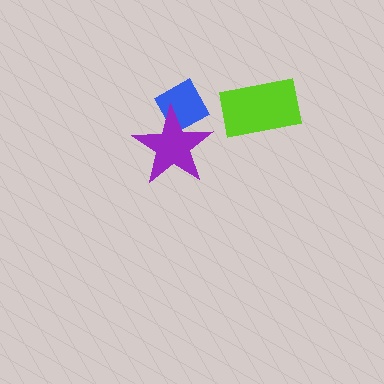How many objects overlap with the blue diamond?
1 object overlaps with the blue diamond.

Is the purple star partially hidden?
No, no other shape covers it.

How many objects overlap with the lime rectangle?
0 objects overlap with the lime rectangle.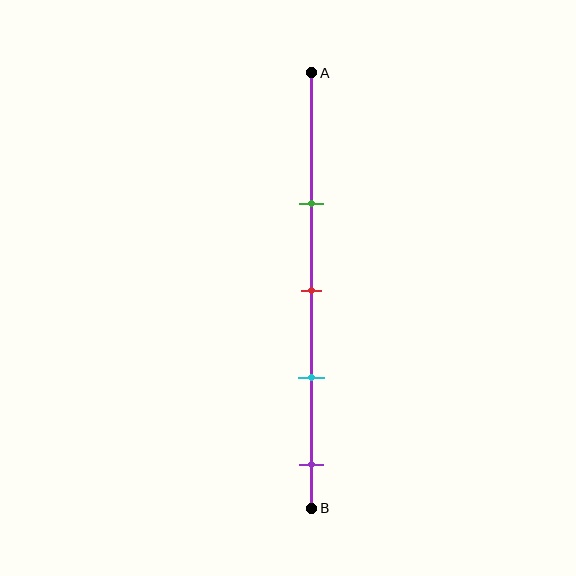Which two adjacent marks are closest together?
The red and cyan marks are the closest adjacent pair.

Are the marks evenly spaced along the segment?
Yes, the marks are approximately evenly spaced.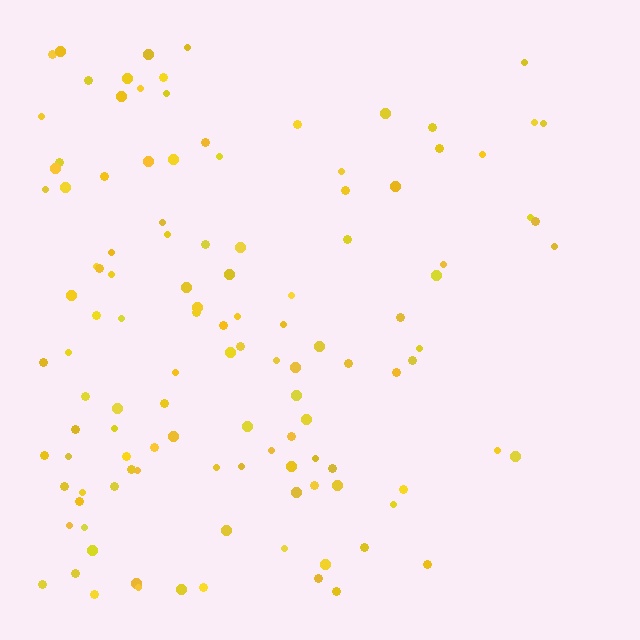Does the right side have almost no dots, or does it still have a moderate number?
Still a moderate number, just noticeably fewer than the left.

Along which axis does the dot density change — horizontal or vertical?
Horizontal.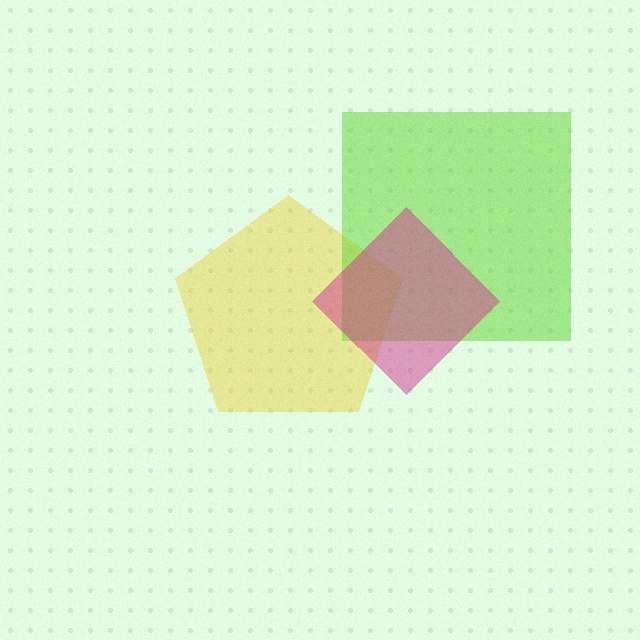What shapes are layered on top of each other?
The layered shapes are: a yellow pentagon, a lime square, a magenta diamond.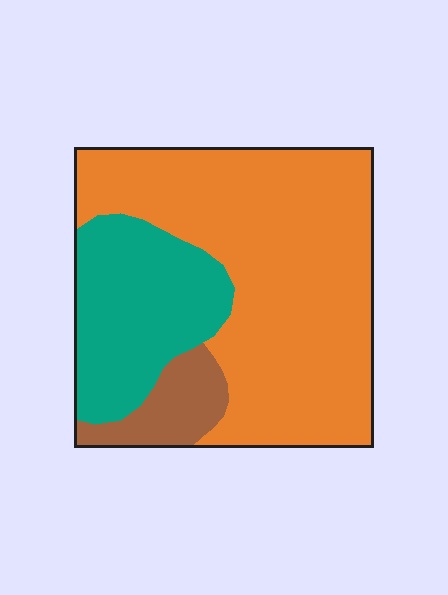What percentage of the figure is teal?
Teal takes up about one quarter (1/4) of the figure.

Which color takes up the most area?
Orange, at roughly 65%.